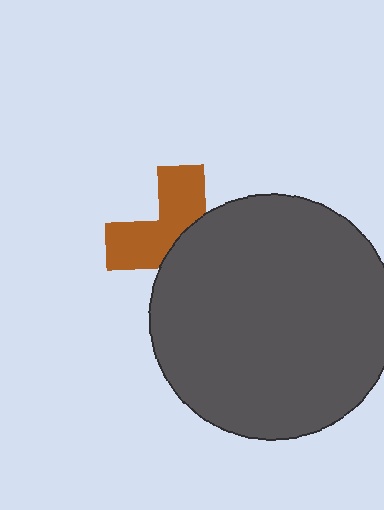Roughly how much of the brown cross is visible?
About half of it is visible (roughly 46%).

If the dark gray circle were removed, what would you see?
You would see the complete brown cross.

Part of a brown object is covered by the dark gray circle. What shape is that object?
It is a cross.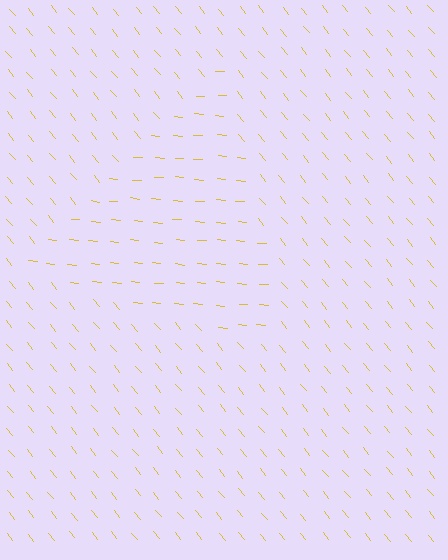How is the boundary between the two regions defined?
The boundary is defined purely by a change in line orientation (approximately 45 degrees difference). All lines are the same color and thickness.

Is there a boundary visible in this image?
Yes, there is a texture boundary formed by a change in line orientation.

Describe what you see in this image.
The image is filled with small yellow line segments. A triangle region in the image has lines oriented differently from the surrounding lines, creating a visible texture boundary.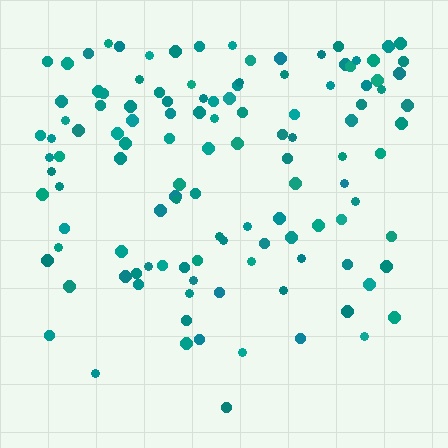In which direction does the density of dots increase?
From bottom to top, with the top side densest.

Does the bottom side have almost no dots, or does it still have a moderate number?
Still a moderate number, just noticeably fewer than the top.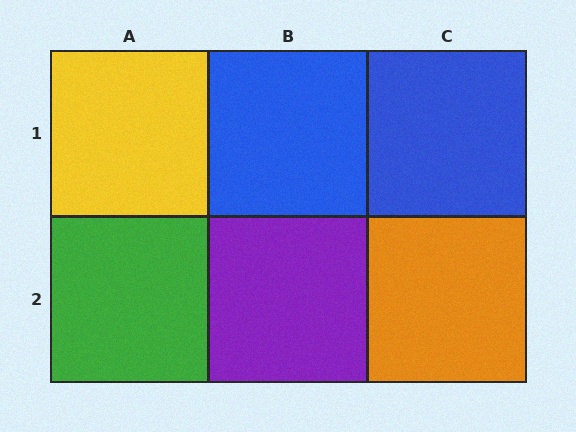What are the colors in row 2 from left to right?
Green, purple, orange.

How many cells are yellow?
1 cell is yellow.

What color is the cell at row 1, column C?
Blue.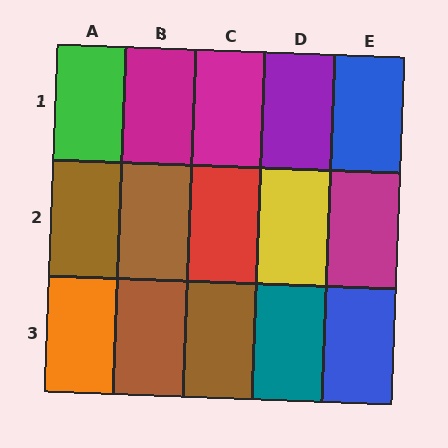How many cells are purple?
1 cell is purple.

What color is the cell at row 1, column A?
Green.